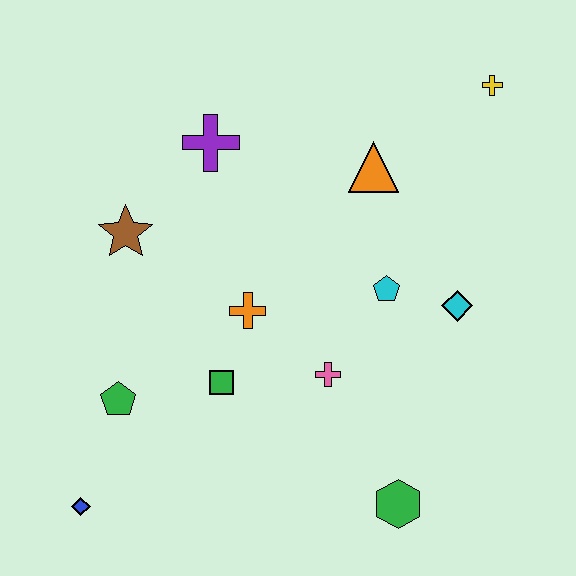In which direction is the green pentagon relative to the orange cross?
The green pentagon is to the left of the orange cross.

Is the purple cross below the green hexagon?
No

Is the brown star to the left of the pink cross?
Yes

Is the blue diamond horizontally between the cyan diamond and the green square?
No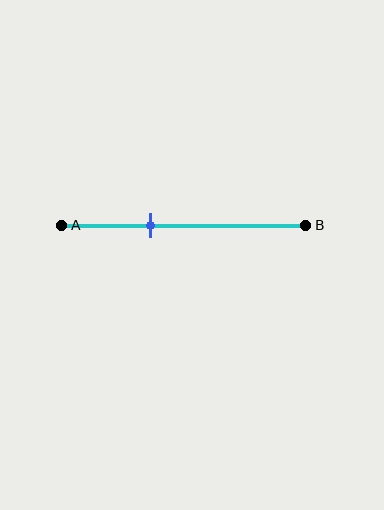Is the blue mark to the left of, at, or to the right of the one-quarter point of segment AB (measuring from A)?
The blue mark is to the right of the one-quarter point of segment AB.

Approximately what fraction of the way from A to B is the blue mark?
The blue mark is approximately 35% of the way from A to B.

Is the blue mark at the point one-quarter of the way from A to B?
No, the mark is at about 35% from A, not at the 25% one-quarter point.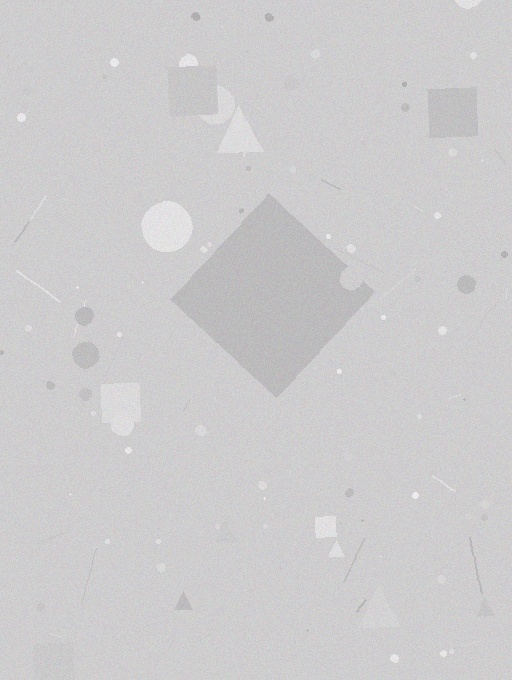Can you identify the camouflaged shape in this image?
The camouflaged shape is a diamond.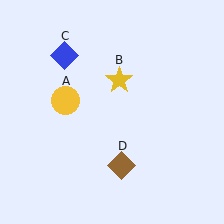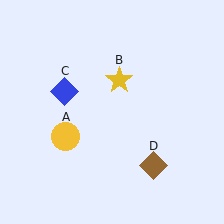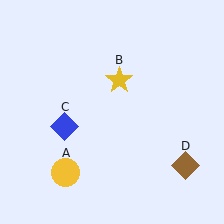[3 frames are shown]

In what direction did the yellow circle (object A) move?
The yellow circle (object A) moved down.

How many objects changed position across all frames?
3 objects changed position: yellow circle (object A), blue diamond (object C), brown diamond (object D).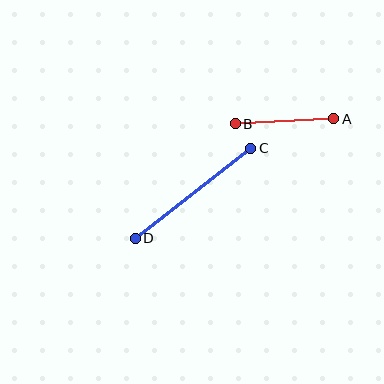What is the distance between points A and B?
The distance is approximately 99 pixels.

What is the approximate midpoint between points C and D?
The midpoint is at approximately (193, 193) pixels.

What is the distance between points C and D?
The distance is approximately 146 pixels.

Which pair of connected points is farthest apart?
Points C and D are farthest apart.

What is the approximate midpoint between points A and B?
The midpoint is at approximately (284, 121) pixels.